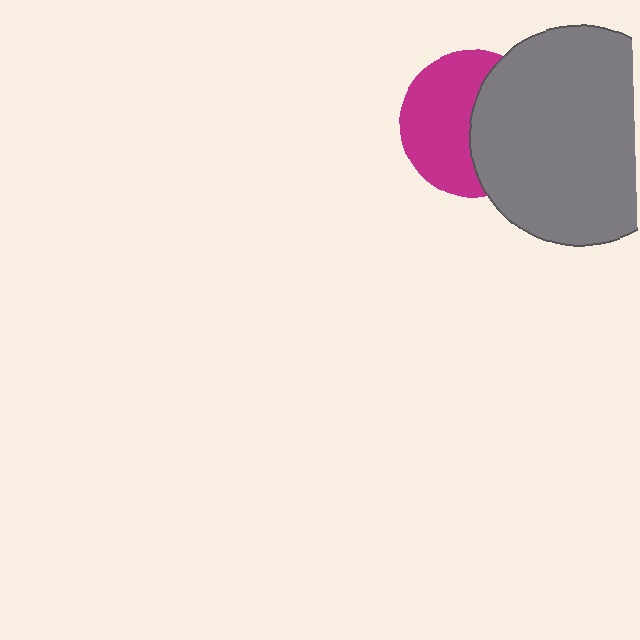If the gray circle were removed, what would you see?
You would see the complete magenta circle.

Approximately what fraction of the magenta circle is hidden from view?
Roughly 46% of the magenta circle is hidden behind the gray circle.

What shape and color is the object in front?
The object in front is a gray circle.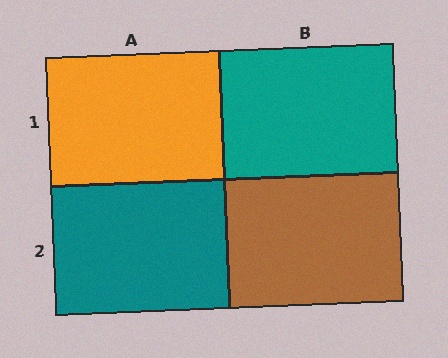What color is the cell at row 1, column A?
Orange.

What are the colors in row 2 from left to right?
Teal, brown.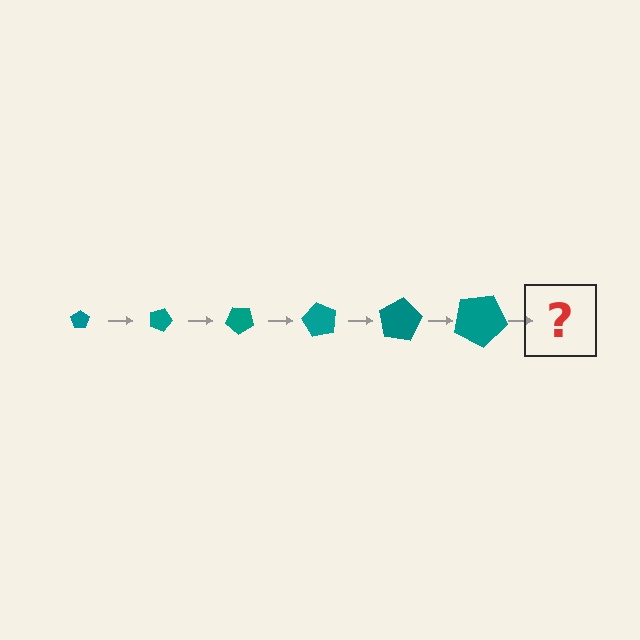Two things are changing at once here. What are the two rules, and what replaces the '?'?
The two rules are that the pentagon grows larger each step and it rotates 20 degrees each step. The '?' should be a pentagon, larger than the previous one and rotated 120 degrees from the start.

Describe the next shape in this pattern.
It should be a pentagon, larger than the previous one and rotated 120 degrees from the start.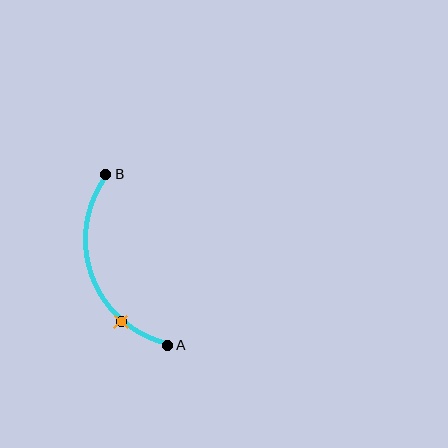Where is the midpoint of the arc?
The arc midpoint is the point on the curve farthest from the straight line joining A and B. It sits to the left of that line.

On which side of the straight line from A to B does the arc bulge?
The arc bulges to the left of the straight line connecting A and B.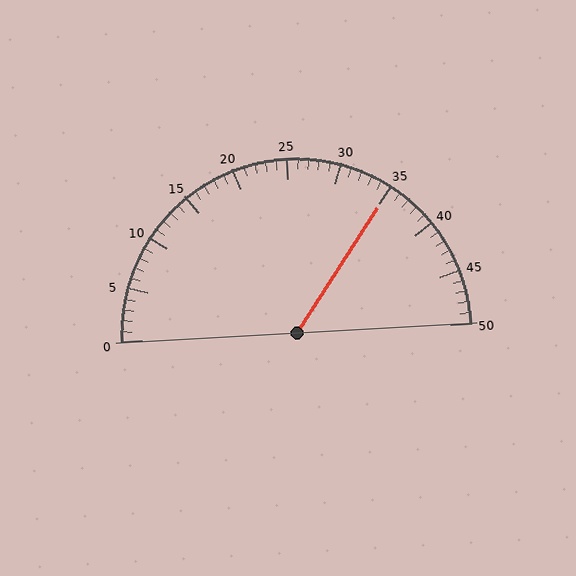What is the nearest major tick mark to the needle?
The nearest major tick mark is 35.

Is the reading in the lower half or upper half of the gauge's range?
The reading is in the upper half of the range (0 to 50).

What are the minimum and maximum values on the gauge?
The gauge ranges from 0 to 50.